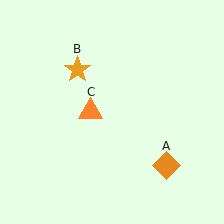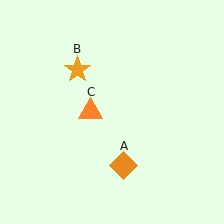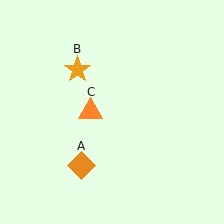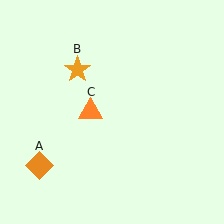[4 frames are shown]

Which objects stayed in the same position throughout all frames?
Orange star (object B) and orange triangle (object C) remained stationary.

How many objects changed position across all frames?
1 object changed position: orange diamond (object A).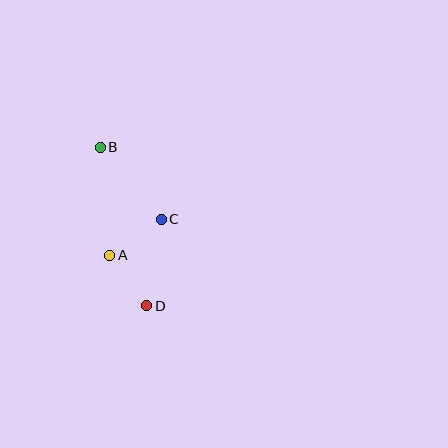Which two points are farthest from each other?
Points B and D are farthest from each other.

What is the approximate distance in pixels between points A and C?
The distance between A and C is approximately 63 pixels.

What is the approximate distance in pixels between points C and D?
The distance between C and D is approximately 87 pixels.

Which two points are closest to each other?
Points A and D are closest to each other.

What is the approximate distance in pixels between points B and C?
The distance between B and C is approximately 95 pixels.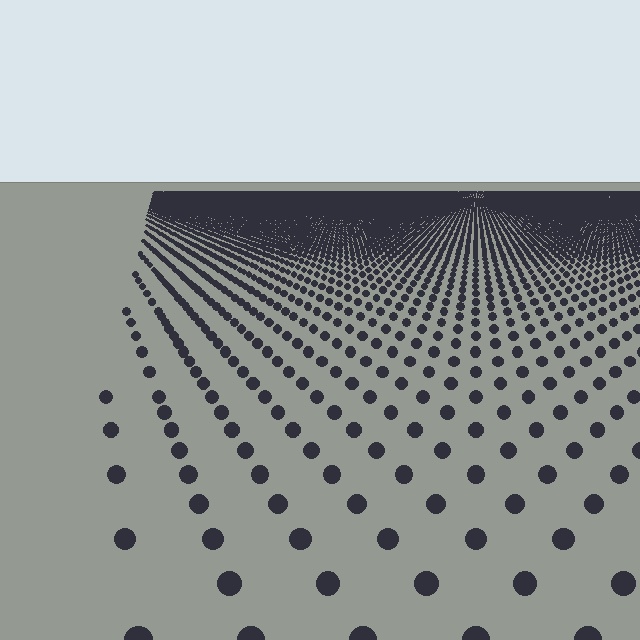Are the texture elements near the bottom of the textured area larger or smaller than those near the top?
Larger. Near the bottom, elements are closer to the viewer and appear at a bigger on-screen size.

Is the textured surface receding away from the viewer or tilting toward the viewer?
The surface is receding away from the viewer. Texture elements get smaller and denser toward the top.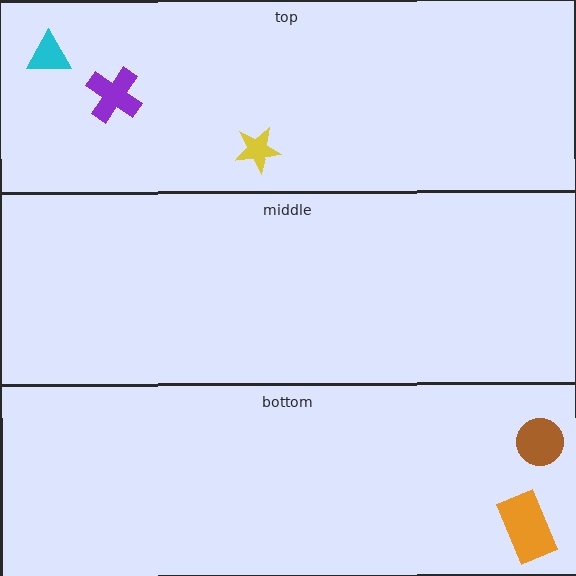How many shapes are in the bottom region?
2.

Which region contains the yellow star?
The top region.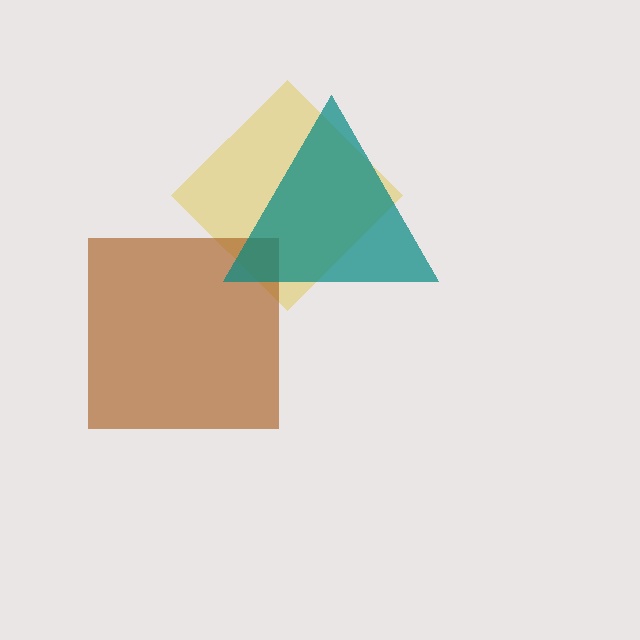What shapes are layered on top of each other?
The layered shapes are: a yellow diamond, a brown square, a teal triangle.